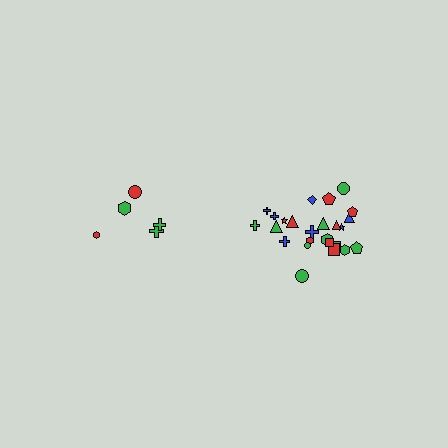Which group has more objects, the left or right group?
The right group.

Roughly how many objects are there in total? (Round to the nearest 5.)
Roughly 30 objects in total.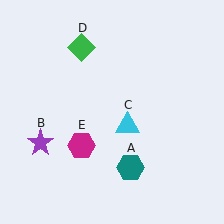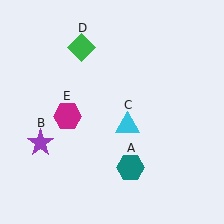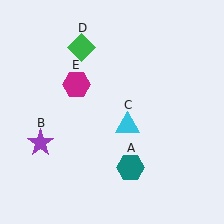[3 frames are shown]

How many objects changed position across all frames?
1 object changed position: magenta hexagon (object E).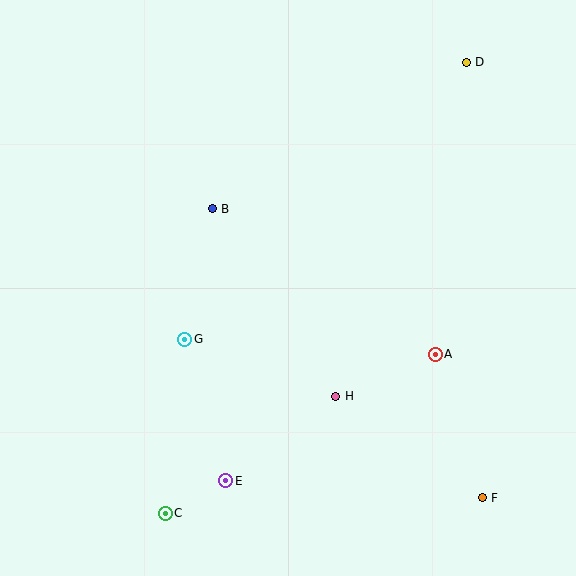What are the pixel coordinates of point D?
Point D is at (466, 62).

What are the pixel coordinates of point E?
Point E is at (226, 481).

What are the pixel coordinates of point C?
Point C is at (165, 513).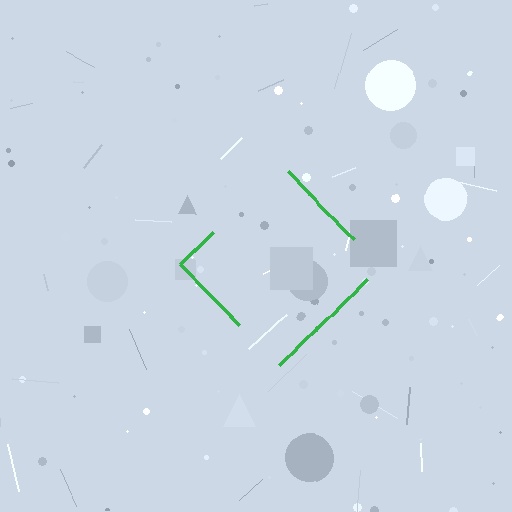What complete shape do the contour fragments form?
The contour fragments form a diamond.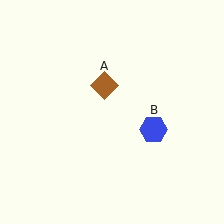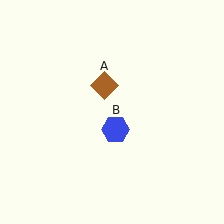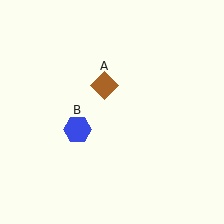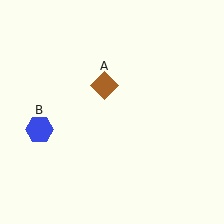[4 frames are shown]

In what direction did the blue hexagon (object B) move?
The blue hexagon (object B) moved left.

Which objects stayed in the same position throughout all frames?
Brown diamond (object A) remained stationary.